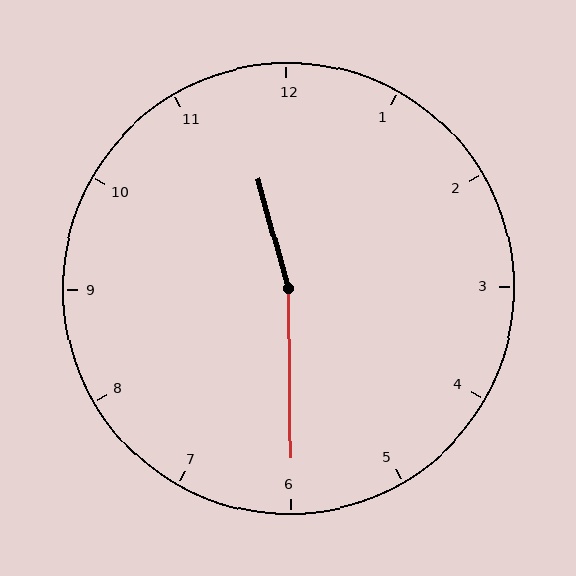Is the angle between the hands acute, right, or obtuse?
It is obtuse.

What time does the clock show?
11:30.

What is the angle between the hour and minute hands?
Approximately 165 degrees.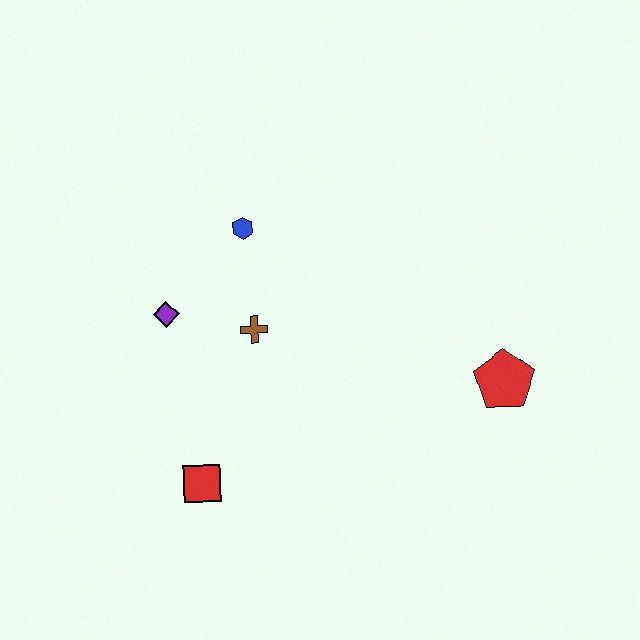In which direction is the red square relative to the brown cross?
The red square is below the brown cross.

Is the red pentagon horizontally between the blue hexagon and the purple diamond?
No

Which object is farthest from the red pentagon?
The purple diamond is farthest from the red pentagon.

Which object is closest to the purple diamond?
The brown cross is closest to the purple diamond.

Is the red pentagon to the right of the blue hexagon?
Yes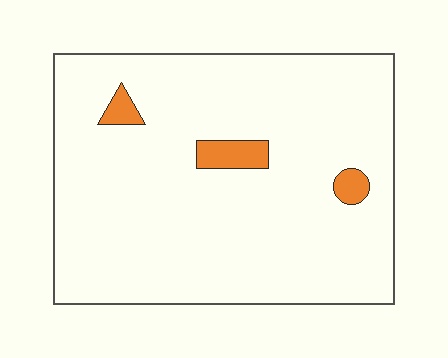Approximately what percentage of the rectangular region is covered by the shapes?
Approximately 5%.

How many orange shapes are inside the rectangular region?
3.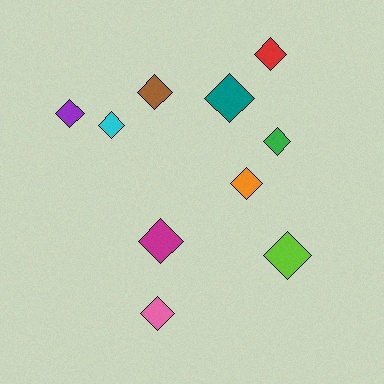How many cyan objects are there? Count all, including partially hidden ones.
There is 1 cyan object.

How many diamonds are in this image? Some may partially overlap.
There are 10 diamonds.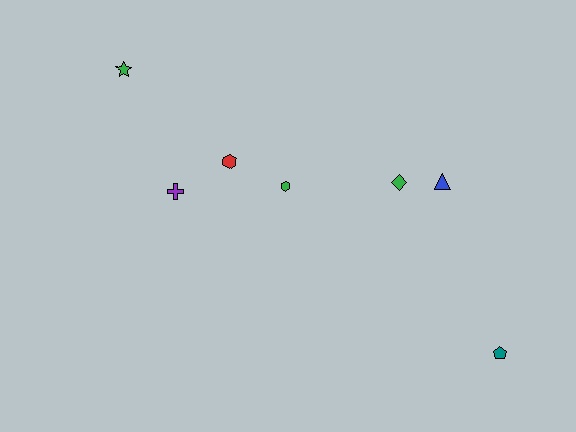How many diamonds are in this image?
There is 1 diamond.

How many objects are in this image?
There are 7 objects.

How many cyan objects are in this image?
There are no cyan objects.